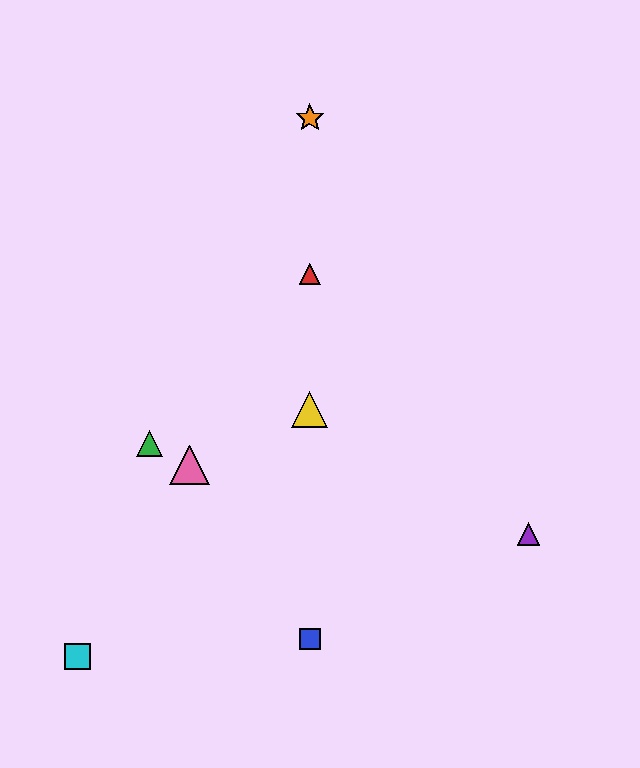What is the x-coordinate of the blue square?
The blue square is at x≈310.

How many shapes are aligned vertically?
4 shapes (the red triangle, the blue square, the yellow triangle, the orange star) are aligned vertically.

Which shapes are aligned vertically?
The red triangle, the blue square, the yellow triangle, the orange star are aligned vertically.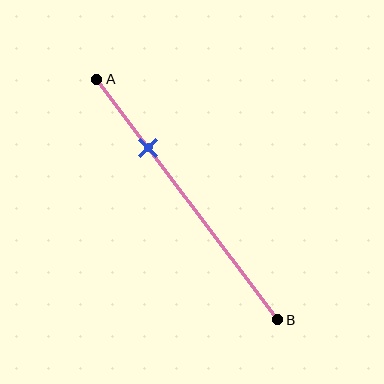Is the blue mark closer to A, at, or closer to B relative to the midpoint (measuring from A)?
The blue mark is closer to point A than the midpoint of segment AB.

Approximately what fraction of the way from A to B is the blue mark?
The blue mark is approximately 30% of the way from A to B.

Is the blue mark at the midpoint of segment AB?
No, the mark is at about 30% from A, not at the 50% midpoint.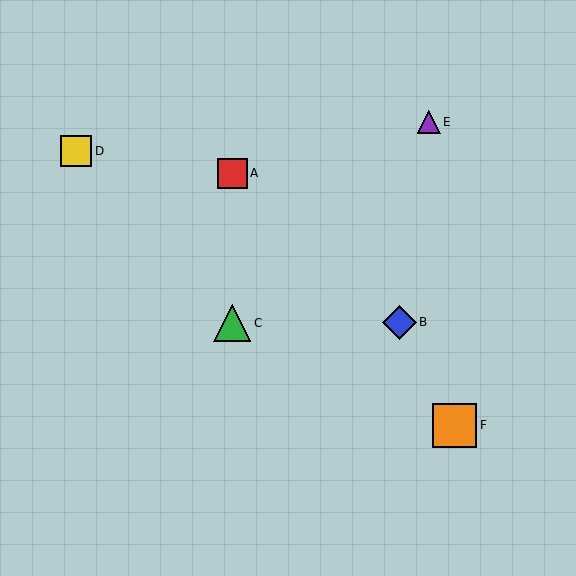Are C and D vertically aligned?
No, C is at x≈232 and D is at x≈76.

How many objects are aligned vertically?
2 objects (A, C) are aligned vertically.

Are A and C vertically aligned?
Yes, both are at x≈232.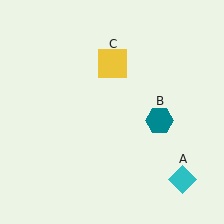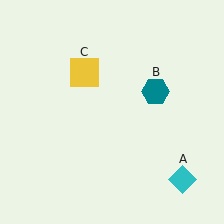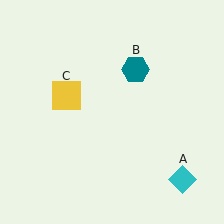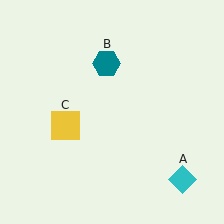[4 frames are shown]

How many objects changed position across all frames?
2 objects changed position: teal hexagon (object B), yellow square (object C).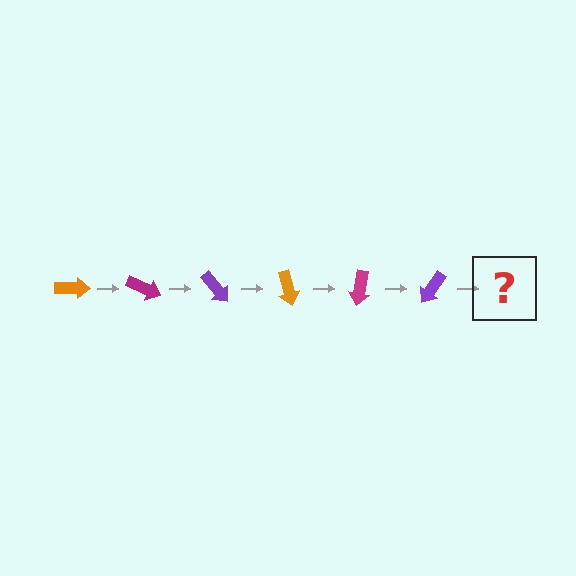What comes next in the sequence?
The next element should be an orange arrow, rotated 150 degrees from the start.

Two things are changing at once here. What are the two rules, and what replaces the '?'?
The two rules are that it rotates 25 degrees each step and the color cycles through orange, magenta, and purple. The '?' should be an orange arrow, rotated 150 degrees from the start.